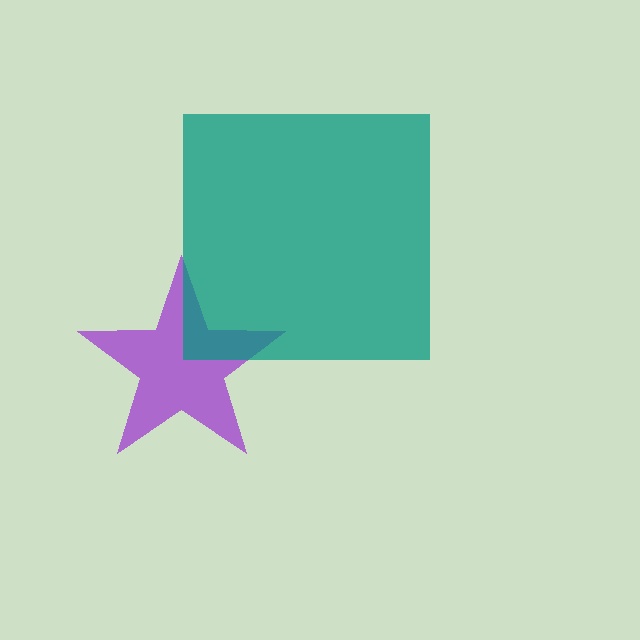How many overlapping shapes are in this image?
There are 2 overlapping shapes in the image.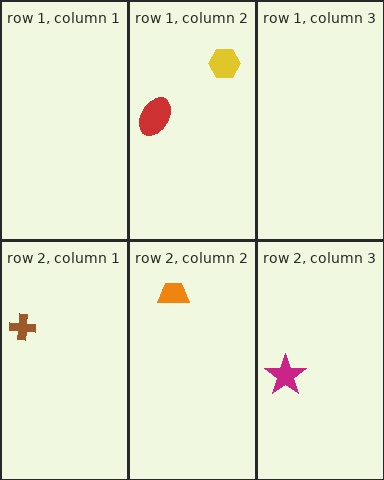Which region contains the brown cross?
The row 2, column 1 region.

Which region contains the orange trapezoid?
The row 2, column 2 region.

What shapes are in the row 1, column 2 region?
The red ellipse, the yellow hexagon.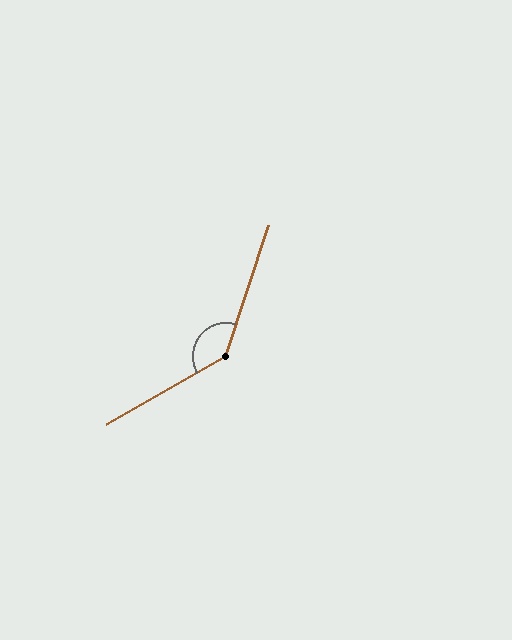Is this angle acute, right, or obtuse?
It is obtuse.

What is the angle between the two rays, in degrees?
Approximately 138 degrees.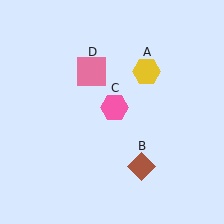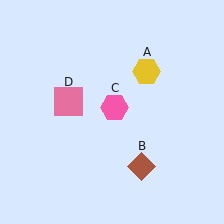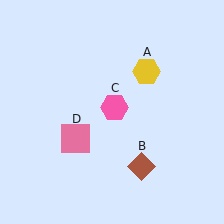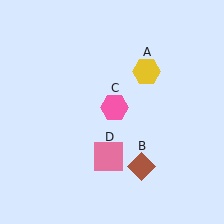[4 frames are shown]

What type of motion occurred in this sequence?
The pink square (object D) rotated counterclockwise around the center of the scene.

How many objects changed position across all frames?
1 object changed position: pink square (object D).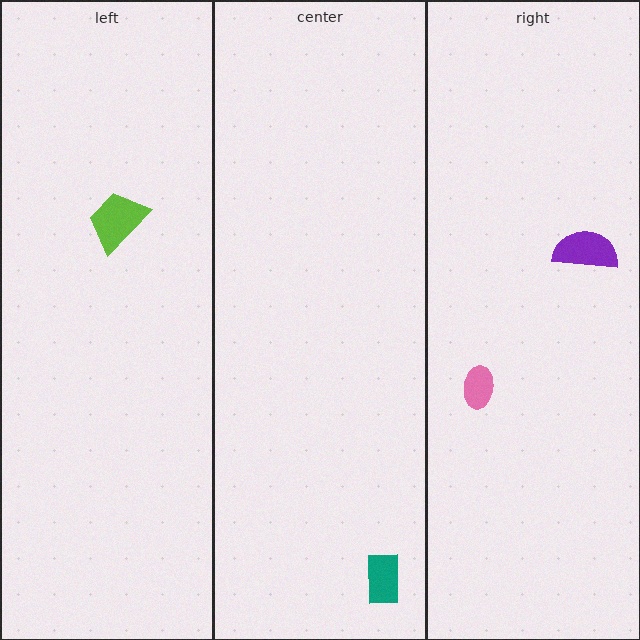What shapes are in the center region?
The teal rectangle.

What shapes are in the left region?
The lime trapezoid.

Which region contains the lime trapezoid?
The left region.